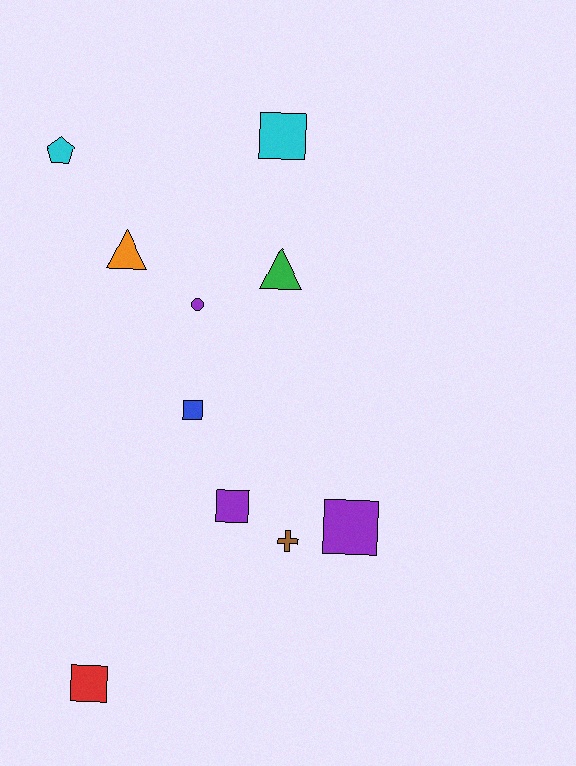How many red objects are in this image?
There is 1 red object.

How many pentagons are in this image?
There is 1 pentagon.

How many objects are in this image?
There are 10 objects.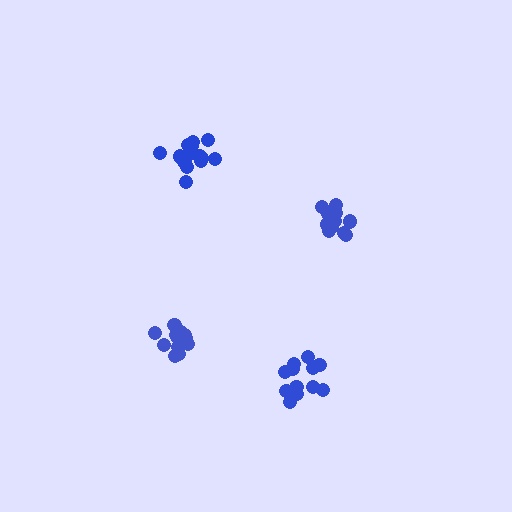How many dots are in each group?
Group 1: 14 dots, Group 2: 13 dots, Group 3: 13 dots, Group 4: 12 dots (52 total).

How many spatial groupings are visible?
There are 4 spatial groupings.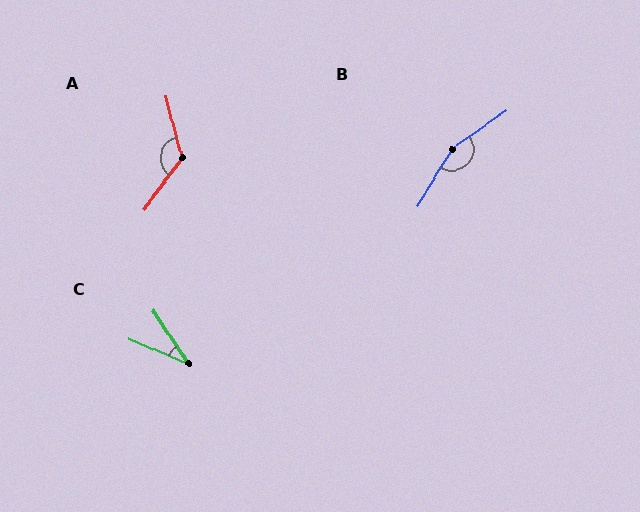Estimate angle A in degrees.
Approximately 129 degrees.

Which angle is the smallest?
C, at approximately 34 degrees.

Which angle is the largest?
B, at approximately 156 degrees.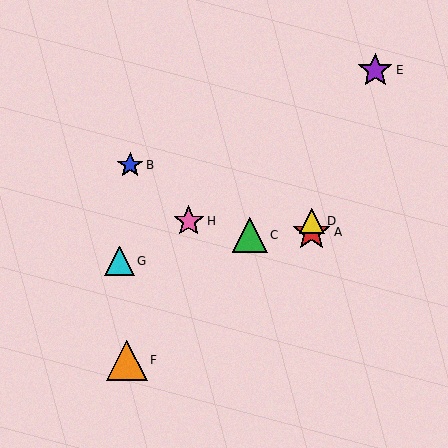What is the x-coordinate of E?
Object E is at x≈375.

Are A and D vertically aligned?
Yes, both are at x≈312.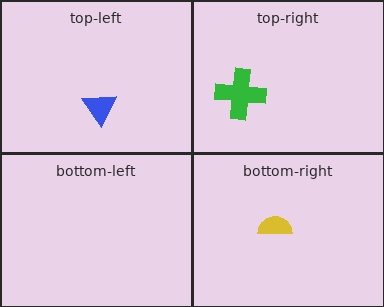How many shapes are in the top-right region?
1.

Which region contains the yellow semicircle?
The bottom-right region.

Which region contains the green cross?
The top-right region.